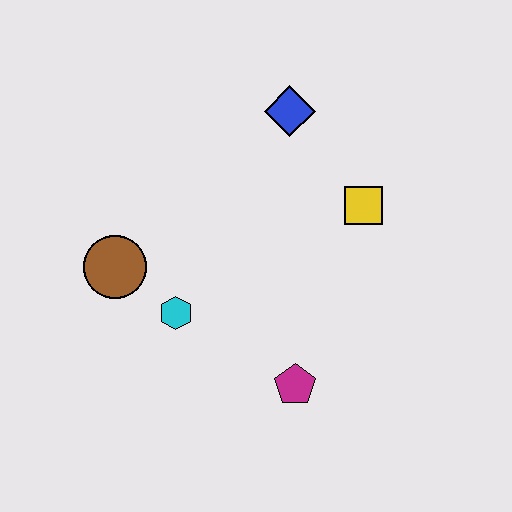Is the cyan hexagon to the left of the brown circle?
No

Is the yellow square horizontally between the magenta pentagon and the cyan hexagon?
No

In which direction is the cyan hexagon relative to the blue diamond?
The cyan hexagon is below the blue diamond.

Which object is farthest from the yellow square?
The brown circle is farthest from the yellow square.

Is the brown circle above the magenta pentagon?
Yes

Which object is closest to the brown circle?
The cyan hexagon is closest to the brown circle.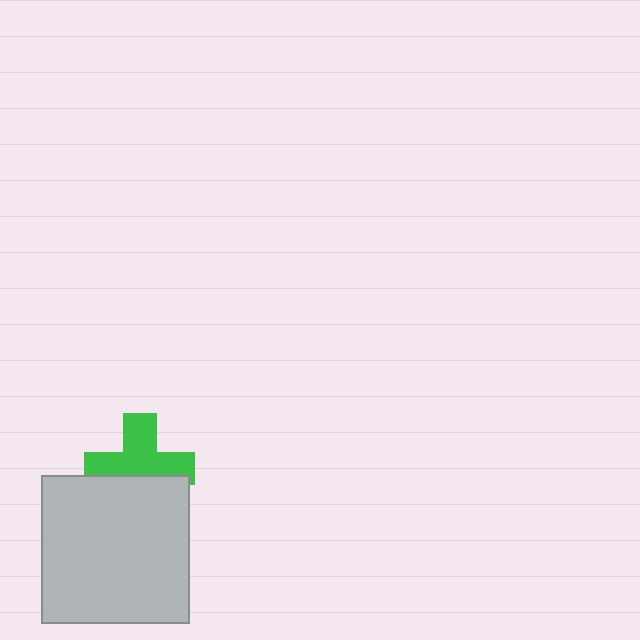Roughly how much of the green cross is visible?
About half of it is visible (roughly 63%).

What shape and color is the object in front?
The object in front is a light gray square.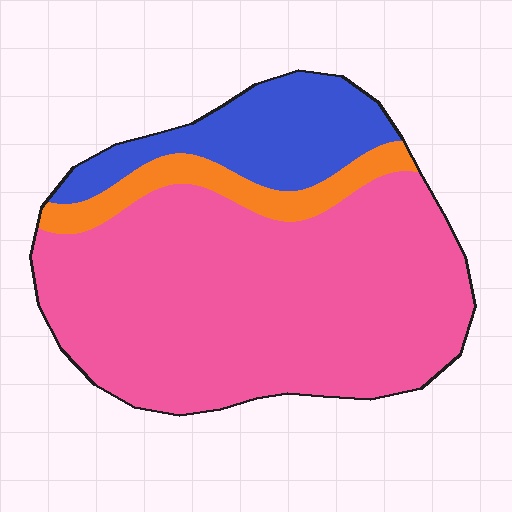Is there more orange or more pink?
Pink.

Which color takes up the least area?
Orange, at roughly 10%.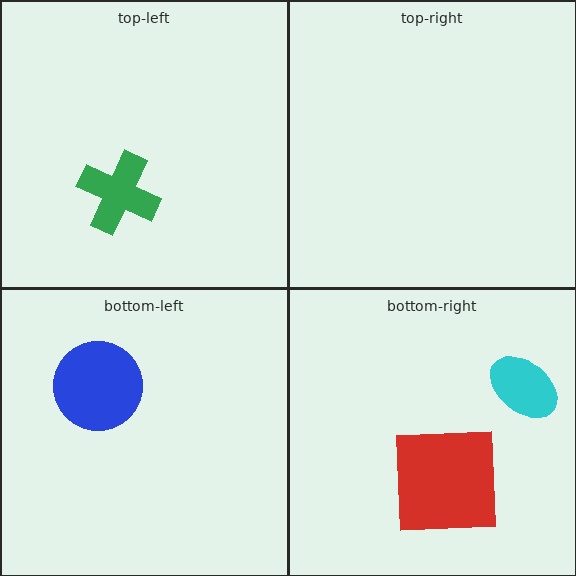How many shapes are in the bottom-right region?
2.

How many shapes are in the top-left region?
1.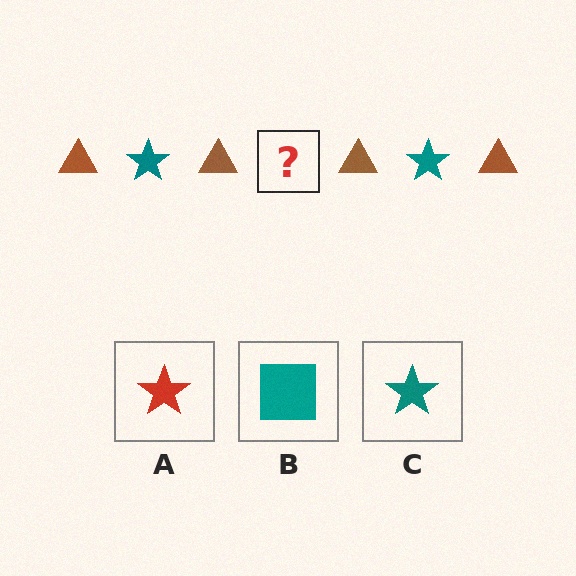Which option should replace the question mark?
Option C.